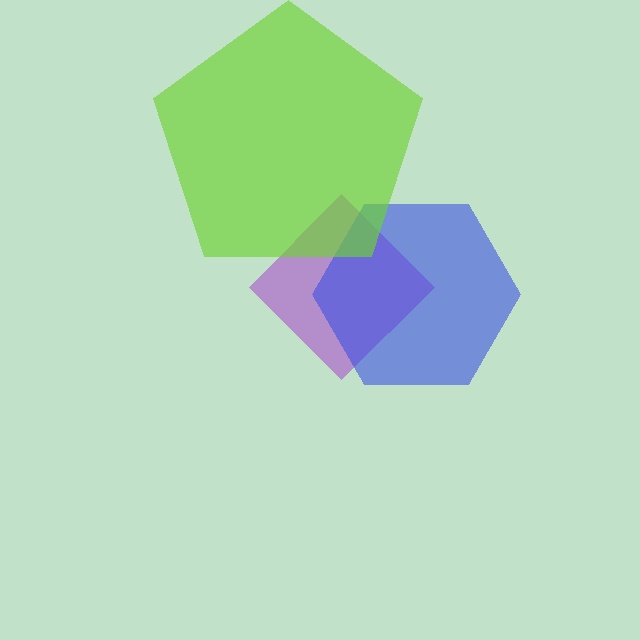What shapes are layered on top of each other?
The layered shapes are: a purple diamond, a blue hexagon, a lime pentagon.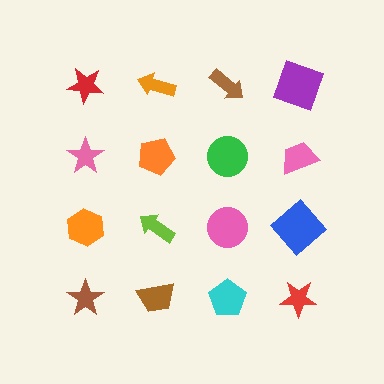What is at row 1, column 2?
An orange arrow.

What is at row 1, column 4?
A purple square.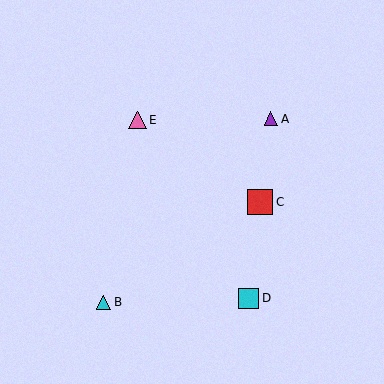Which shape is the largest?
The red square (labeled C) is the largest.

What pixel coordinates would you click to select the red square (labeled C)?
Click at (260, 202) to select the red square C.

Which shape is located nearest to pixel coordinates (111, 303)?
The cyan triangle (labeled B) at (104, 302) is nearest to that location.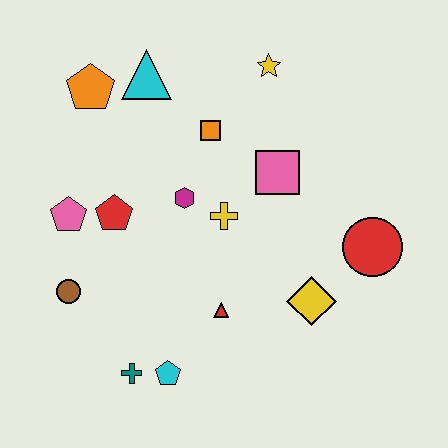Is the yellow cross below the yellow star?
Yes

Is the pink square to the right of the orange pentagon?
Yes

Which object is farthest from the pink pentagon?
The red circle is farthest from the pink pentagon.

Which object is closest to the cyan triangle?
The orange pentagon is closest to the cyan triangle.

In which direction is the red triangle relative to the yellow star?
The red triangle is below the yellow star.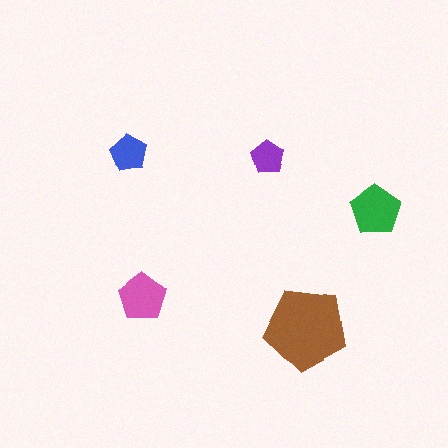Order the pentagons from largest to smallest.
the brown one, the green one, the pink one, the blue one, the purple one.